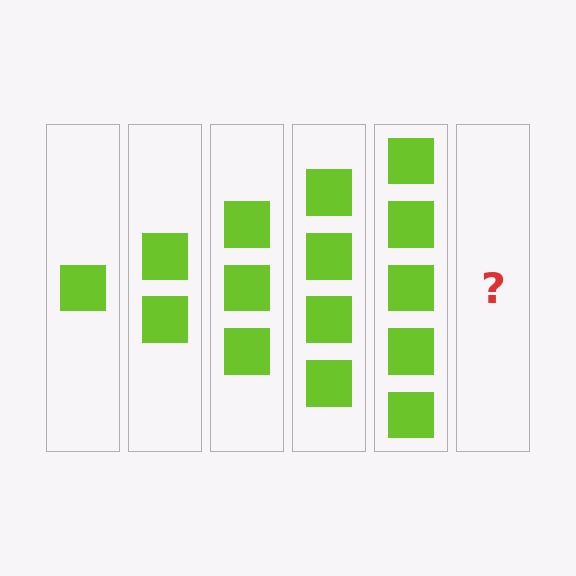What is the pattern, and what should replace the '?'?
The pattern is that each step adds one more square. The '?' should be 6 squares.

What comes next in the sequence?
The next element should be 6 squares.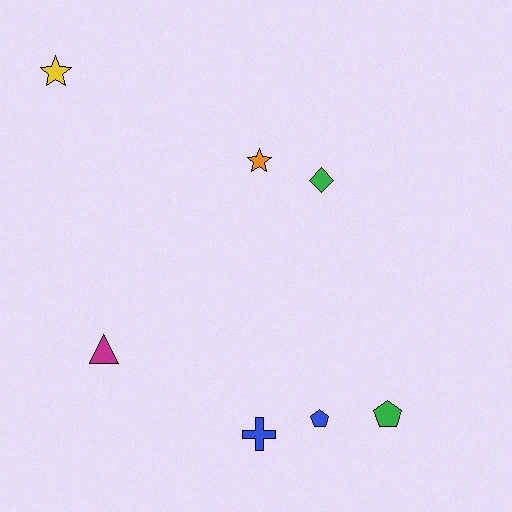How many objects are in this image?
There are 7 objects.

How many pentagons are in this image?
There are 2 pentagons.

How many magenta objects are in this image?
There is 1 magenta object.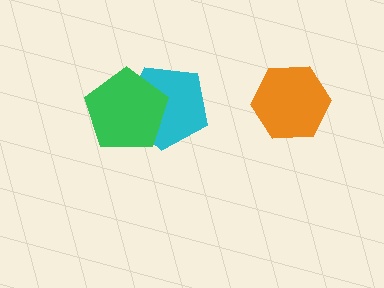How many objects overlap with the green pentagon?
1 object overlaps with the green pentagon.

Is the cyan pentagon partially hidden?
Yes, it is partially covered by another shape.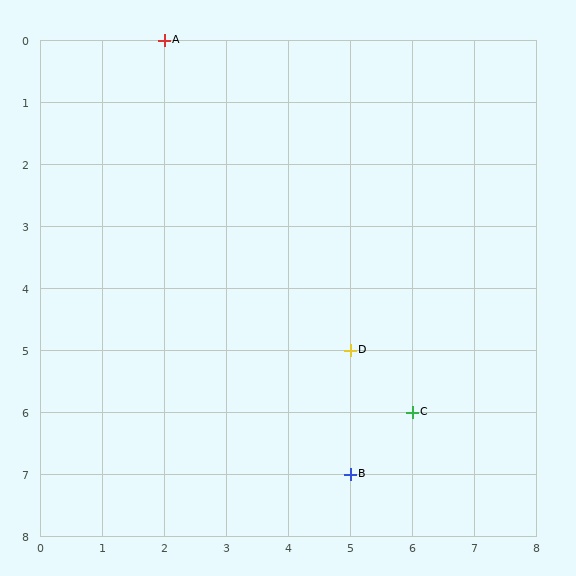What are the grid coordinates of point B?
Point B is at grid coordinates (5, 7).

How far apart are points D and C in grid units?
Points D and C are 1 column and 1 row apart (about 1.4 grid units diagonally).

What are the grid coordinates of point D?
Point D is at grid coordinates (5, 5).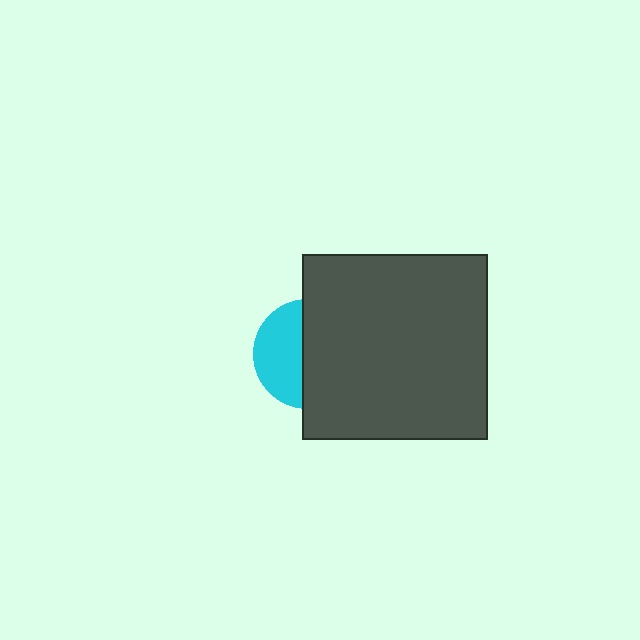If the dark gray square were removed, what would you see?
You would see the complete cyan circle.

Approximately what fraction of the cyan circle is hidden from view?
Roughly 58% of the cyan circle is hidden behind the dark gray square.